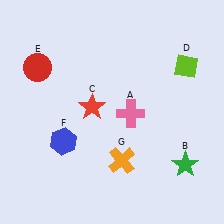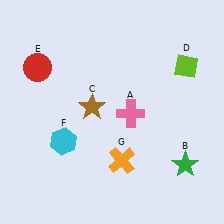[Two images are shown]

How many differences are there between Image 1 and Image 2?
There are 2 differences between the two images.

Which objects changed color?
C changed from red to brown. F changed from blue to cyan.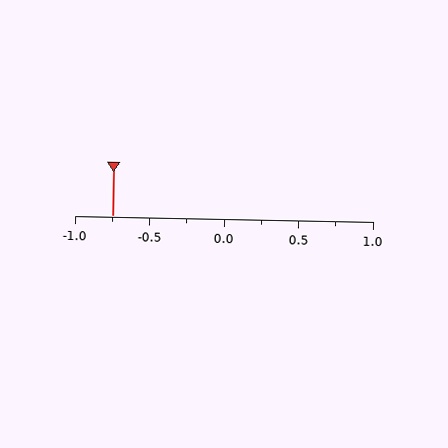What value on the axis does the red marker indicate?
The marker indicates approximately -0.75.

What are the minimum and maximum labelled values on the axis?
The axis runs from -1.0 to 1.0.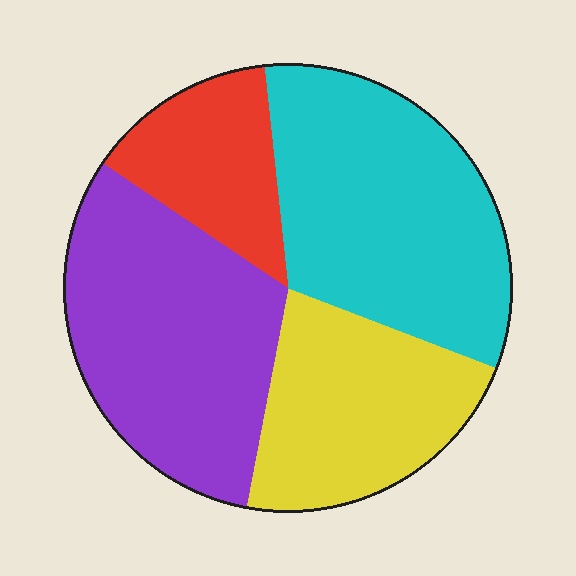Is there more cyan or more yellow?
Cyan.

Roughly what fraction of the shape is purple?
Purple covers roughly 30% of the shape.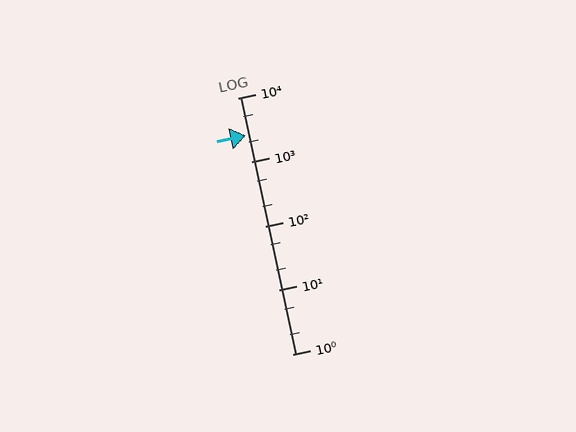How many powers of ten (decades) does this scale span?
The scale spans 4 decades, from 1 to 10000.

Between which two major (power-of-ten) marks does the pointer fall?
The pointer is between 1000 and 10000.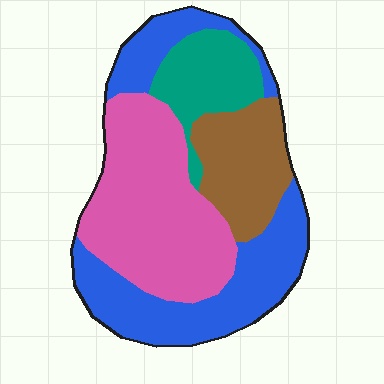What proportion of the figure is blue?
Blue covers roughly 35% of the figure.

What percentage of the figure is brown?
Brown takes up between a sixth and a third of the figure.